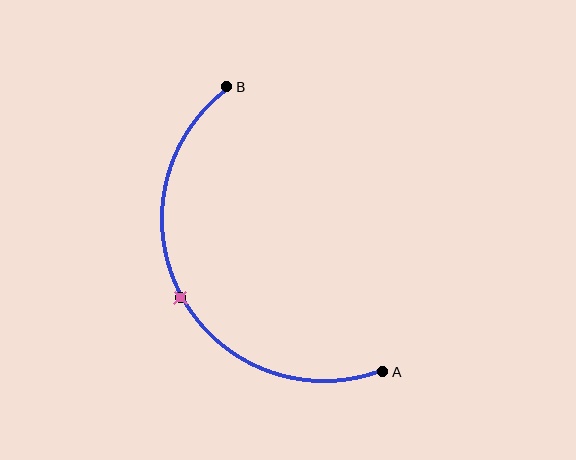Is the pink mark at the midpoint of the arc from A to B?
Yes. The pink mark lies on the arc at equal arc-length from both A and B — it is the arc midpoint.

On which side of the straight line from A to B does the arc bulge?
The arc bulges to the left of the straight line connecting A and B.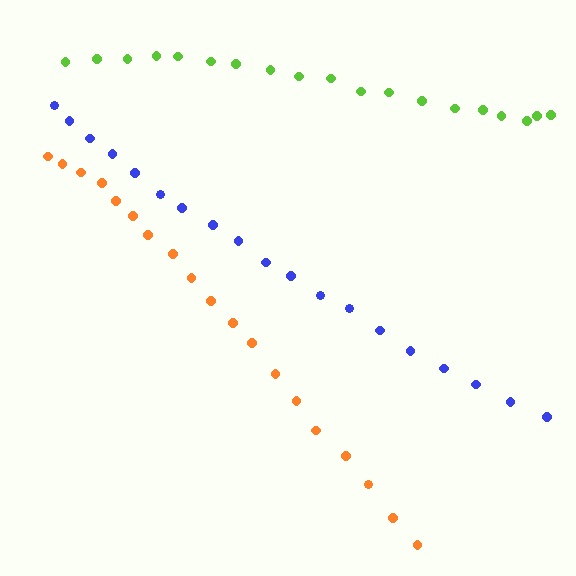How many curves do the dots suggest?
There are 3 distinct paths.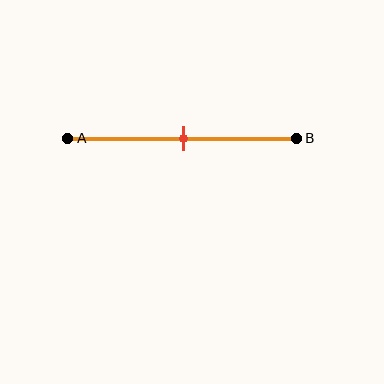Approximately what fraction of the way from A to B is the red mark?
The red mark is approximately 50% of the way from A to B.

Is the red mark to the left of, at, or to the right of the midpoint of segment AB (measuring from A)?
The red mark is approximately at the midpoint of segment AB.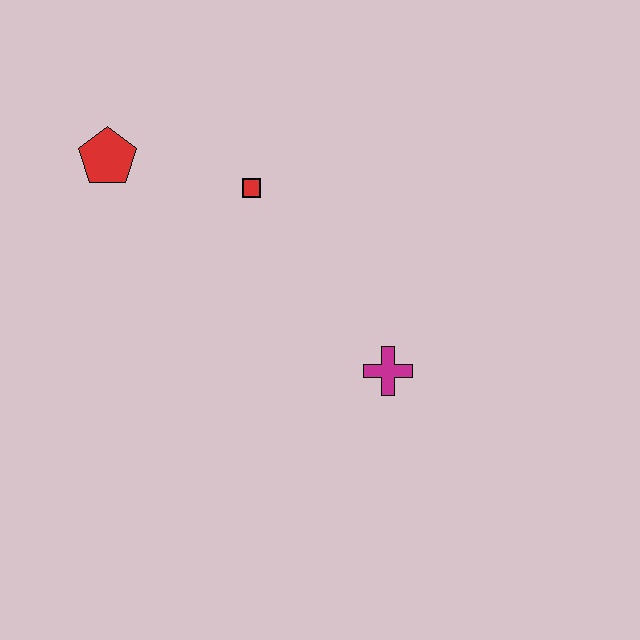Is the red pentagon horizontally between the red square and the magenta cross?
No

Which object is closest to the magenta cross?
The red square is closest to the magenta cross.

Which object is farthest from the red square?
The magenta cross is farthest from the red square.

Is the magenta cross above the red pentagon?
No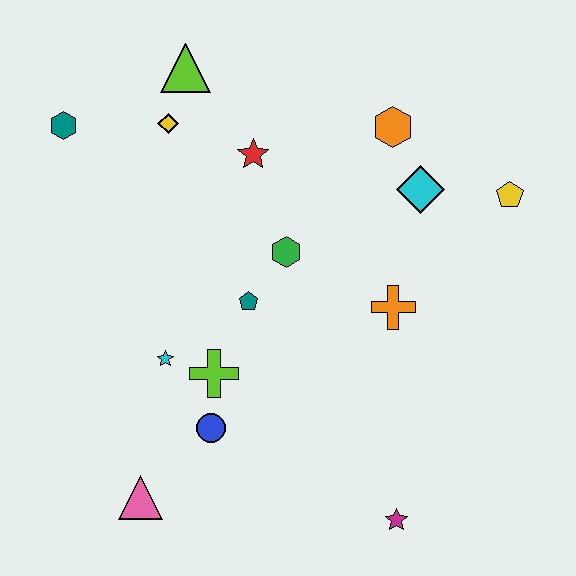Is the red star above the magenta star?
Yes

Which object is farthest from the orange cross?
The teal hexagon is farthest from the orange cross.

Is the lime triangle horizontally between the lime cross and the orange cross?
No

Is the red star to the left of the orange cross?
Yes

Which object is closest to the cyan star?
The lime cross is closest to the cyan star.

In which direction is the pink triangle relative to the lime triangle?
The pink triangle is below the lime triangle.